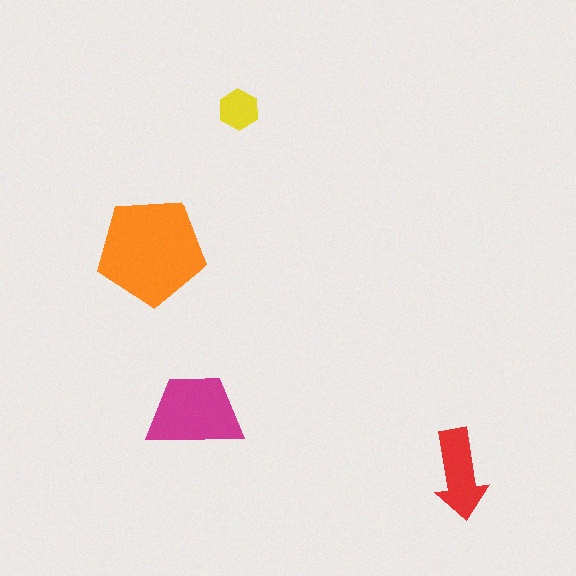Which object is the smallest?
The yellow hexagon.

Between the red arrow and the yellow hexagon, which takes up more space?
The red arrow.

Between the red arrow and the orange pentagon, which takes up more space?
The orange pentagon.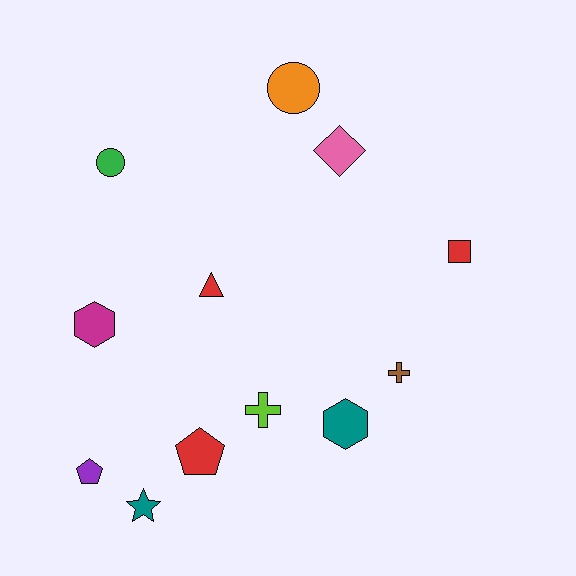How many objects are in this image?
There are 12 objects.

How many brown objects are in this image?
There is 1 brown object.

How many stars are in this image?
There is 1 star.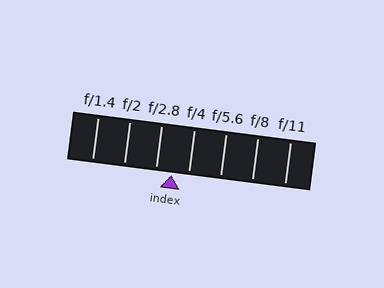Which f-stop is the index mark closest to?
The index mark is closest to f/2.8.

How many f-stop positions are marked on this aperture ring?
There are 7 f-stop positions marked.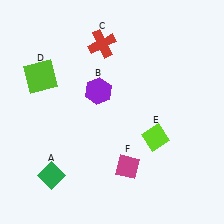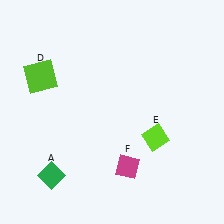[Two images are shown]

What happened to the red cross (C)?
The red cross (C) was removed in Image 2. It was in the top-left area of Image 1.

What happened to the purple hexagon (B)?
The purple hexagon (B) was removed in Image 2. It was in the top-left area of Image 1.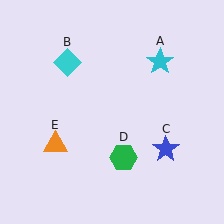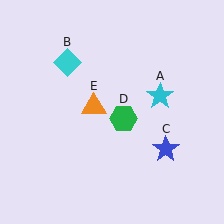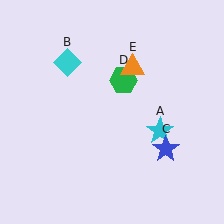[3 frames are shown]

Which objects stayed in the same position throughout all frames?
Cyan diamond (object B) and blue star (object C) remained stationary.